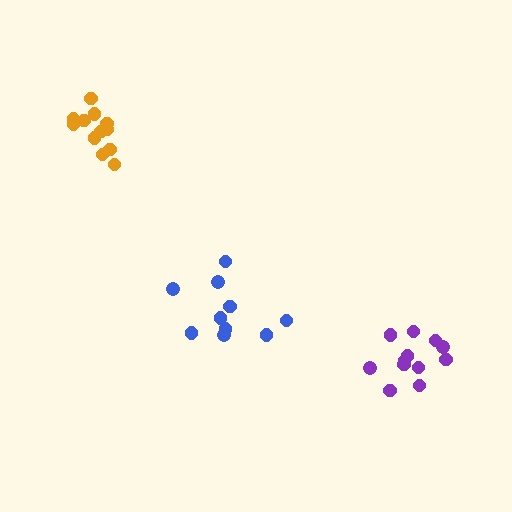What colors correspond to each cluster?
The clusters are colored: orange, purple, blue.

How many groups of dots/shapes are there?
There are 3 groups.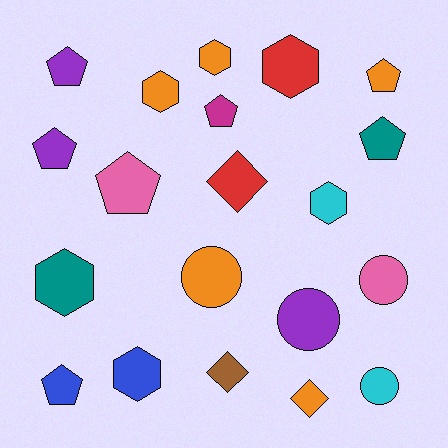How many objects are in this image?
There are 20 objects.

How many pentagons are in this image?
There are 7 pentagons.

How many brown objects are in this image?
There is 1 brown object.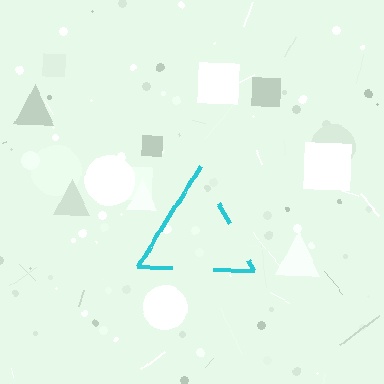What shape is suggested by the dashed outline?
The dashed outline suggests a triangle.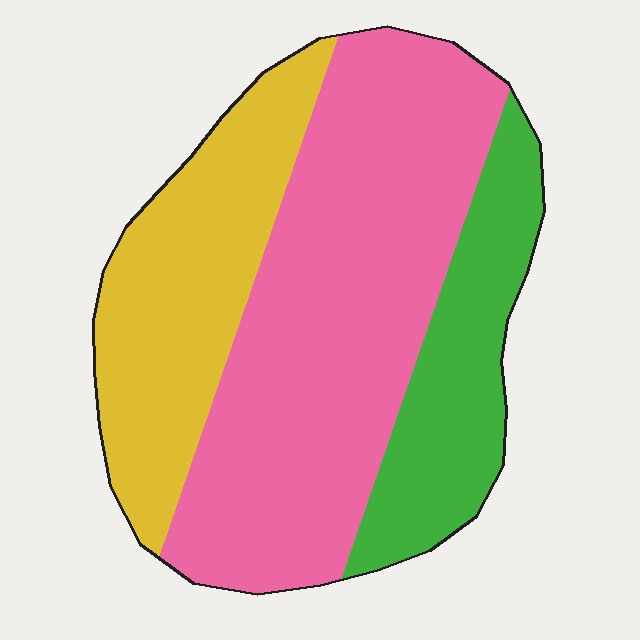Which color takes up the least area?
Green, at roughly 20%.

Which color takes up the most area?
Pink, at roughly 50%.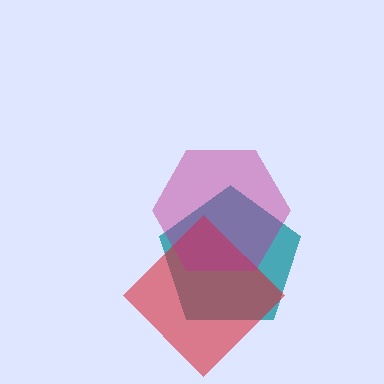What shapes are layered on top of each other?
The layered shapes are: a teal pentagon, a red diamond, a magenta hexagon.